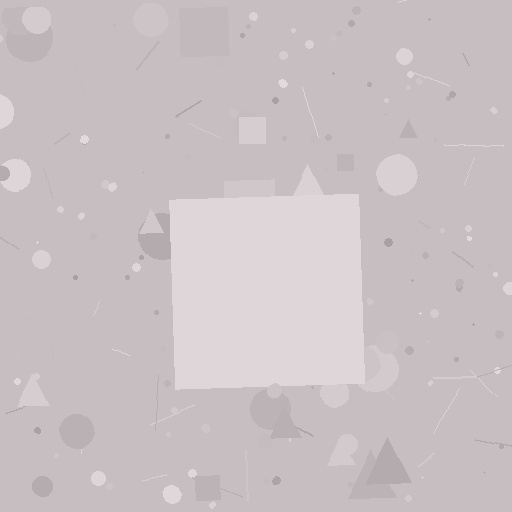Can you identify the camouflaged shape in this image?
The camouflaged shape is a square.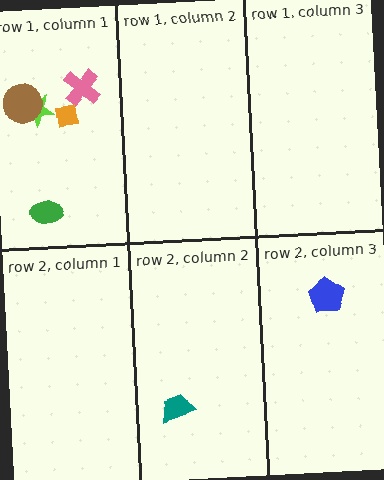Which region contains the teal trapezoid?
The row 2, column 2 region.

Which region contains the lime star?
The row 1, column 1 region.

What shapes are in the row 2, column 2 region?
The teal trapezoid.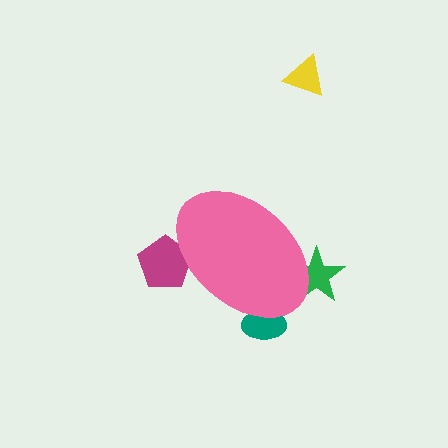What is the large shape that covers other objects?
A pink ellipse.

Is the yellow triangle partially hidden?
No, the yellow triangle is fully visible.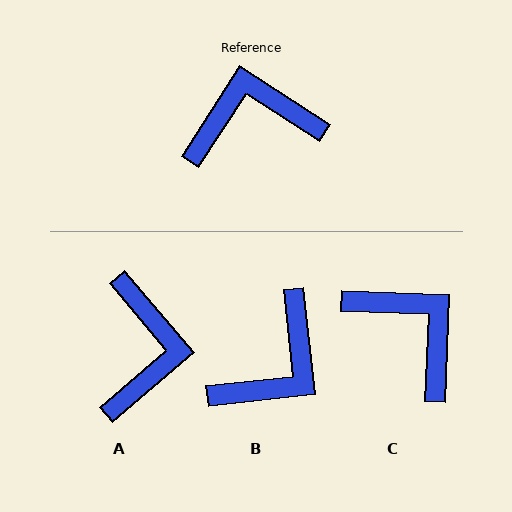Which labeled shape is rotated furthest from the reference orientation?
B, about 141 degrees away.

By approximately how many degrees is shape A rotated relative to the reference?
Approximately 107 degrees clockwise.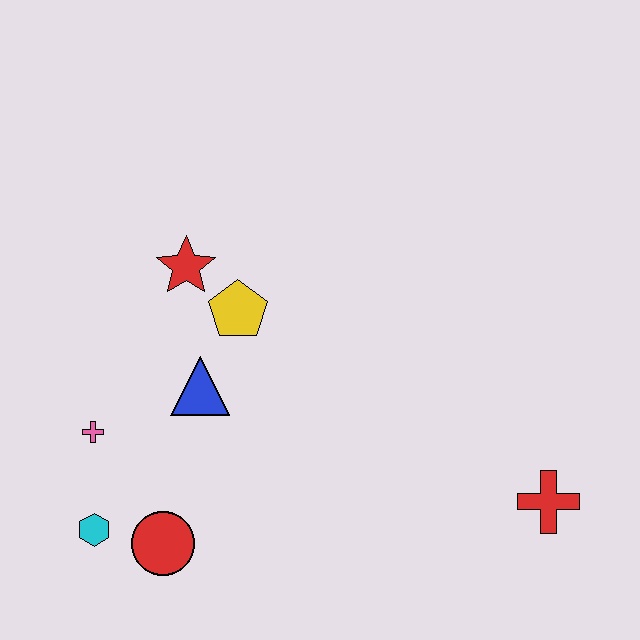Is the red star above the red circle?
Yes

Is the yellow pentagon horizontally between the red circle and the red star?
No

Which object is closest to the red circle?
The cyan hexagon is closest to the red circle.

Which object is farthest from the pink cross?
The red cross is farthest from the pink cross.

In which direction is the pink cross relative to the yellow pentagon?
The pink cross is to the left of the yellow pentagon.